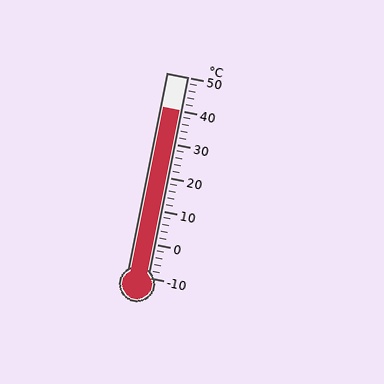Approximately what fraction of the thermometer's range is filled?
The thermometer is filled to approximately 85% of its range.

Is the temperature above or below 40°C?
The temperature is at 40°C.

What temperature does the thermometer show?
The thermometer shows approximately 40°C.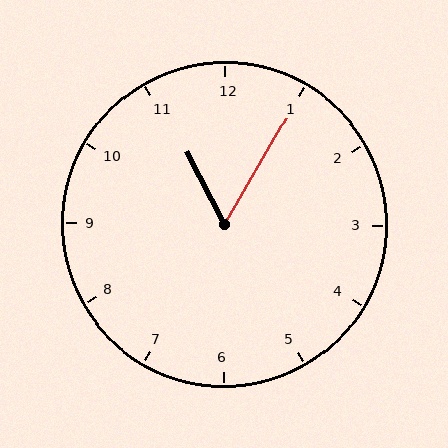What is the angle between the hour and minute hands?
Approximately 58 degrees.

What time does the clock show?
11:05.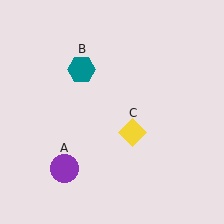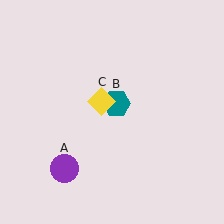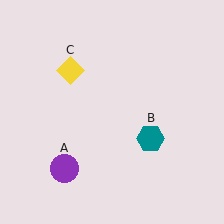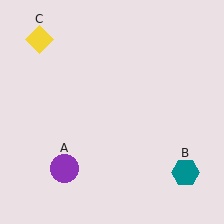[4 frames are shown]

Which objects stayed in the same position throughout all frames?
Purple circle (object A) remained stationary.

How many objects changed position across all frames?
2 objects changed position: teal hexagon (object B), yellow diamond (object C).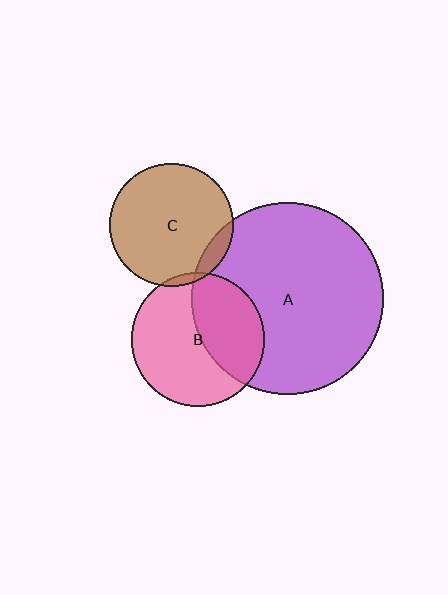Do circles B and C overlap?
Yes.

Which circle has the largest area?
Circle A (purple).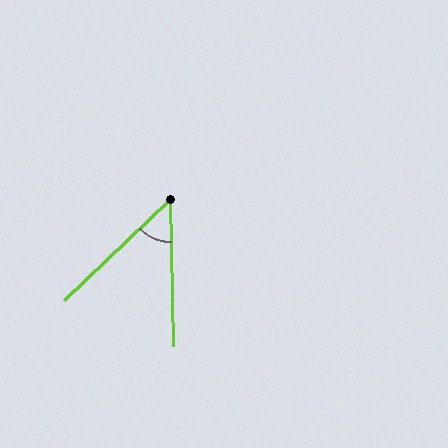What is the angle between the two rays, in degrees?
Approximately 47 degrees.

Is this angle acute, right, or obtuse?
It is acute.